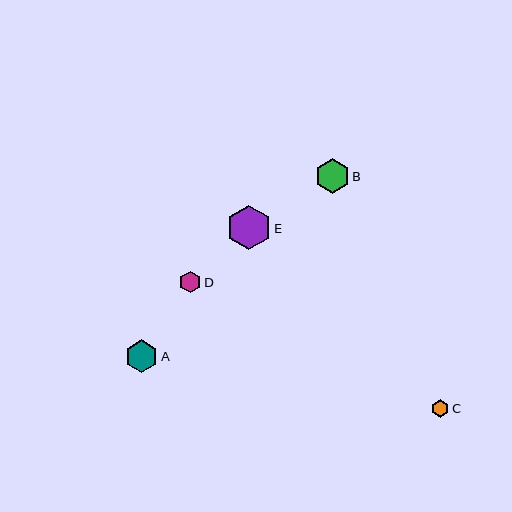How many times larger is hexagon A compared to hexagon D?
Hexagon A is approximately 1.5 times the size of hexagon D.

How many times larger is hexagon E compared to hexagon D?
Hexagon E is approximately 2.1 times the size of hexagon D.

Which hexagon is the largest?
Hexagon E is the largest with a size of approximately 45 pixels.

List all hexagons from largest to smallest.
From largest to smallest: E, B, A, D, C.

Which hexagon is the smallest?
Hexagon C is the smallest with a size of approximately 18 pixels.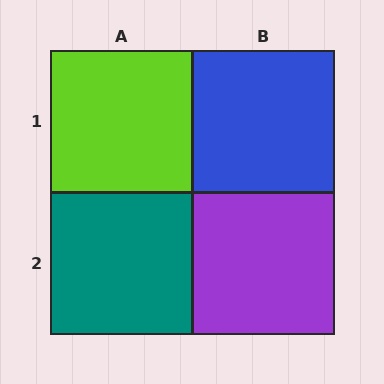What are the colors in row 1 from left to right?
Lime, blue.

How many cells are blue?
1 cell is blue.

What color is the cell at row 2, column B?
Purple.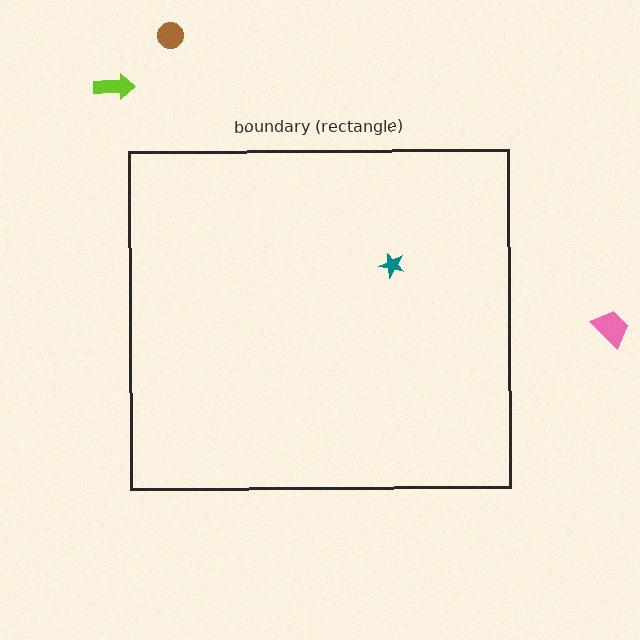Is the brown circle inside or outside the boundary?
Outside.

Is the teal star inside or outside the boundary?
Inside.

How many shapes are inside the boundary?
1 inside, 3 outside.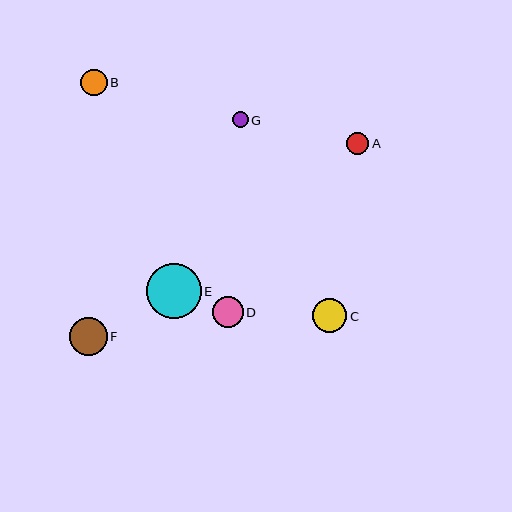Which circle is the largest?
Circle E is the largest with a size of approximately 55 pixels.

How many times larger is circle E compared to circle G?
Circle E is approximately 3.5 times the size of circle G.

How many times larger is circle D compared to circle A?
Circle D is approximately 1.4 times the size of circle A.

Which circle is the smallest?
Circle G is the smallest with a size of approximately 16 pixels.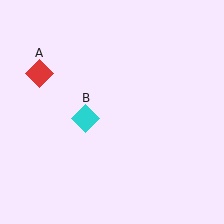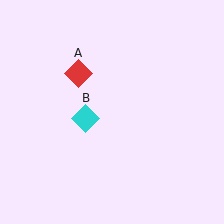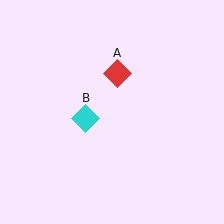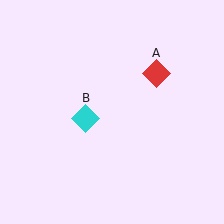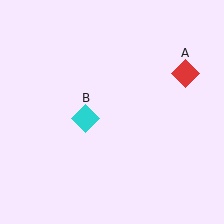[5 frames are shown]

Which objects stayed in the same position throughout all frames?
Cyan diamond (object B) remained stationary.